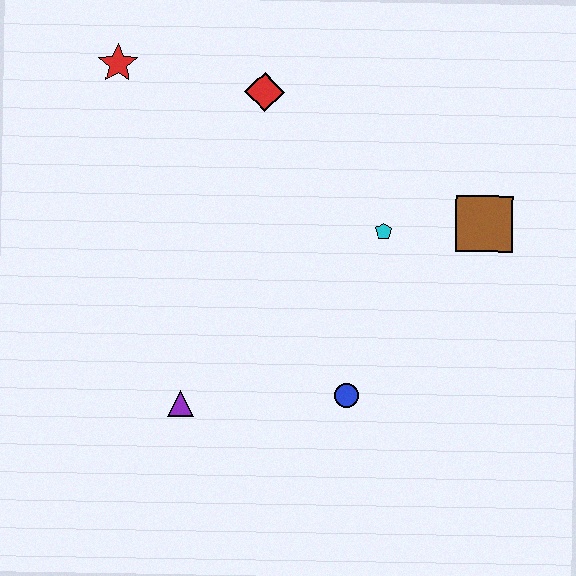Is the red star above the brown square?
Yes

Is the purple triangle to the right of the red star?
Yes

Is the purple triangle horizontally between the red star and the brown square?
Yes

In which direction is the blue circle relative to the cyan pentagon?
The blue circle is below the cyan pentagon.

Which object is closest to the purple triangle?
The blue circle is closest to the purple triangle.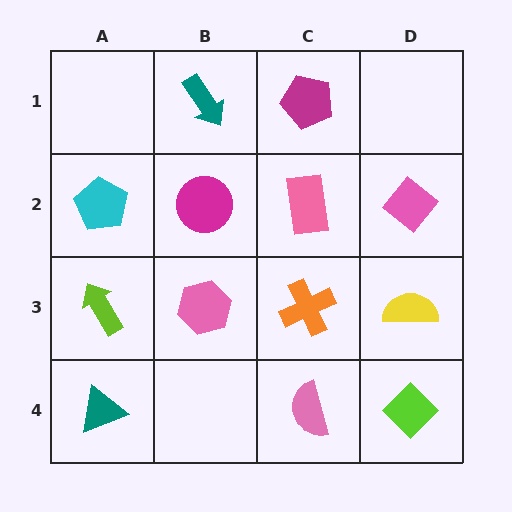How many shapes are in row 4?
3 shapes.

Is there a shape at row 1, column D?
No, that cell is empty.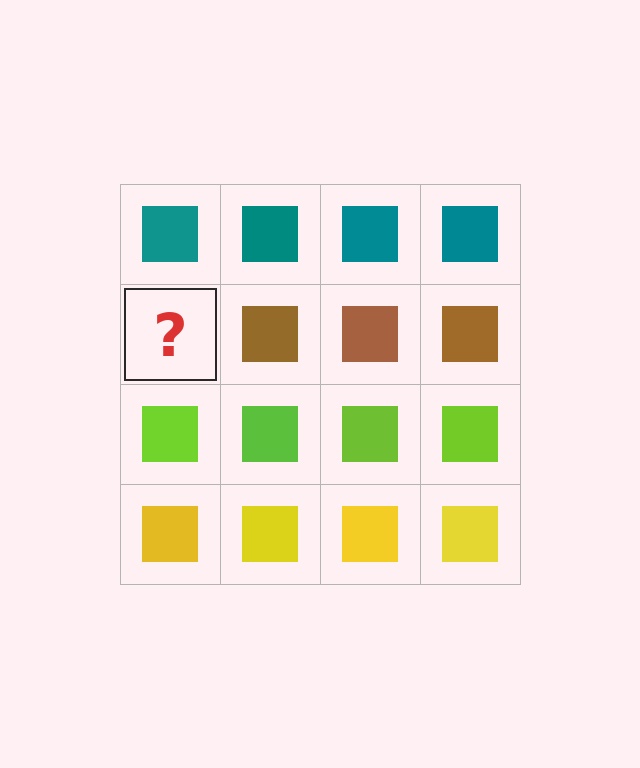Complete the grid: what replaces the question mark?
The question mark should be replaced with a brown square.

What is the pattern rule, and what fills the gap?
The rule is that each row has a consistent color. The gap should be filled with a brown square.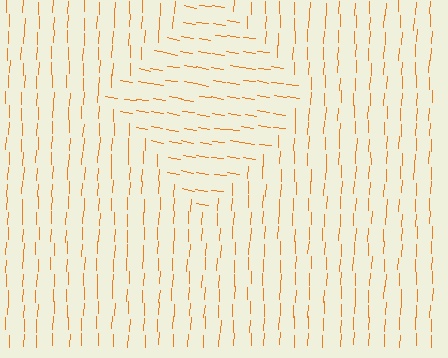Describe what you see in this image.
The image is filled with small orange line segments. A diamond region in the image has lines oriented differently from the surrounding lines, creating a visible texture boundary.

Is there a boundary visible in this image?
Yes, there is a texture boundary formed by a change in line orientation.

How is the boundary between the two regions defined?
The boundary is defined purely by a change in line orientation (approximately 84 degrees difference). All lines are the same color and thickness.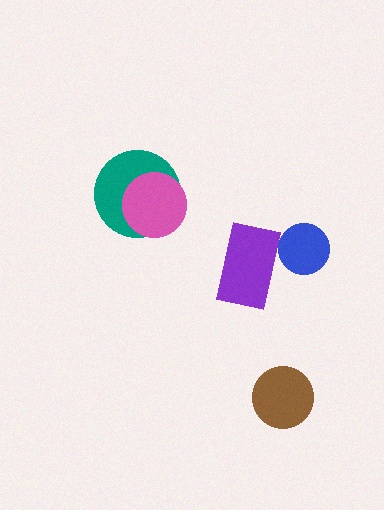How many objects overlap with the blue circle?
1 object overlaps with the blue circle.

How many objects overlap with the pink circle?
1 object overlaps with the pink circle.